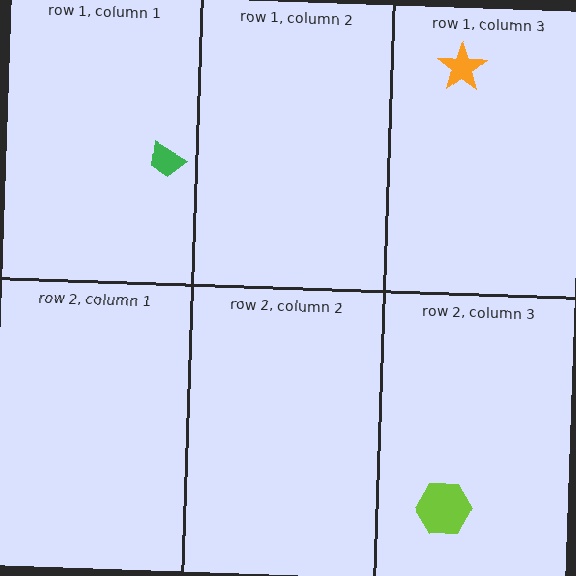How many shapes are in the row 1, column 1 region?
1.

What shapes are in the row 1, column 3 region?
The orange star.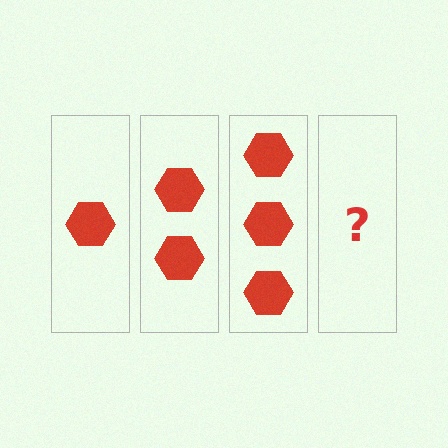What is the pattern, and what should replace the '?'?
The pattern is that each step adds one more hexagon. The '?' should be 4 hexagons.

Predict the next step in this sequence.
The next step is 4 hexagons.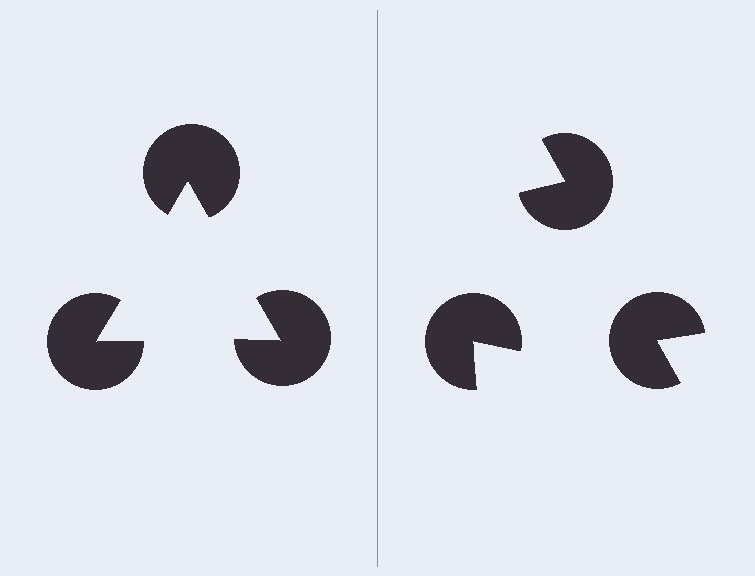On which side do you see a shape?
An illusory triangle appears on the left side. On the right side the wedge cuts are rotated, so no coherent shape forms.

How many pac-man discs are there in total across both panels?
6 — 3 on each side.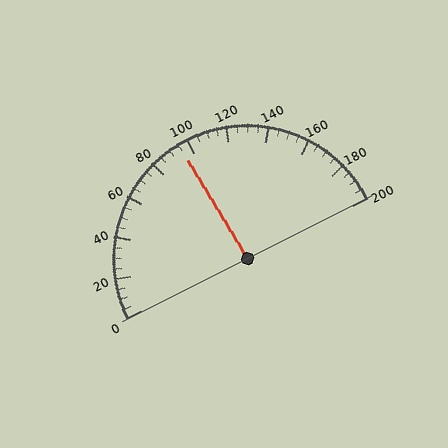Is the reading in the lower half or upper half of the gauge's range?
The reading is in the lower half of the range (0 to 200).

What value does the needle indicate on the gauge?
The needle indicates approximately 95.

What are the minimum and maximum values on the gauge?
The gauge ranges from 0 to 200.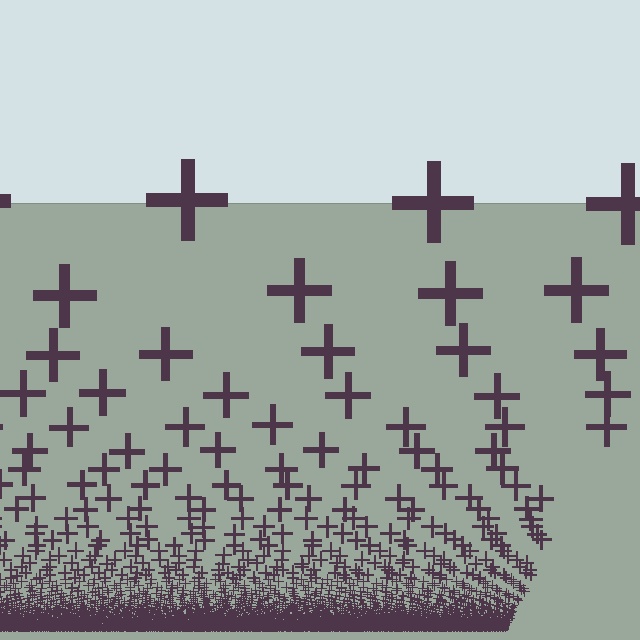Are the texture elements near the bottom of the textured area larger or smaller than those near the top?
Smaller. The gradient is inverted — elements near the bottom are smaller and denser.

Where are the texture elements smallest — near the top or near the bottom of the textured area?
Near the bottom.